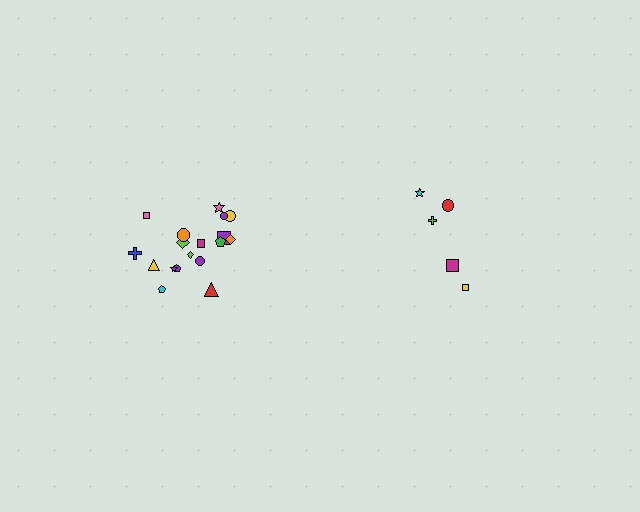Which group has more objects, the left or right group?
The left group.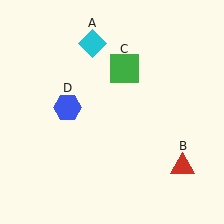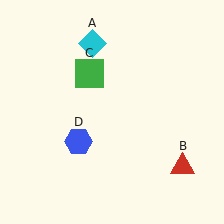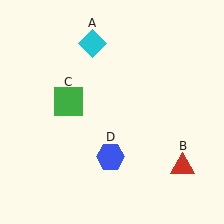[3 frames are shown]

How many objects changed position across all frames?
2 objects changed position: green square (object C), blue hexagon (object D).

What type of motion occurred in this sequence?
The green square (object C), blue hexagon (object D) rotated counterclockwise around the center of the scene.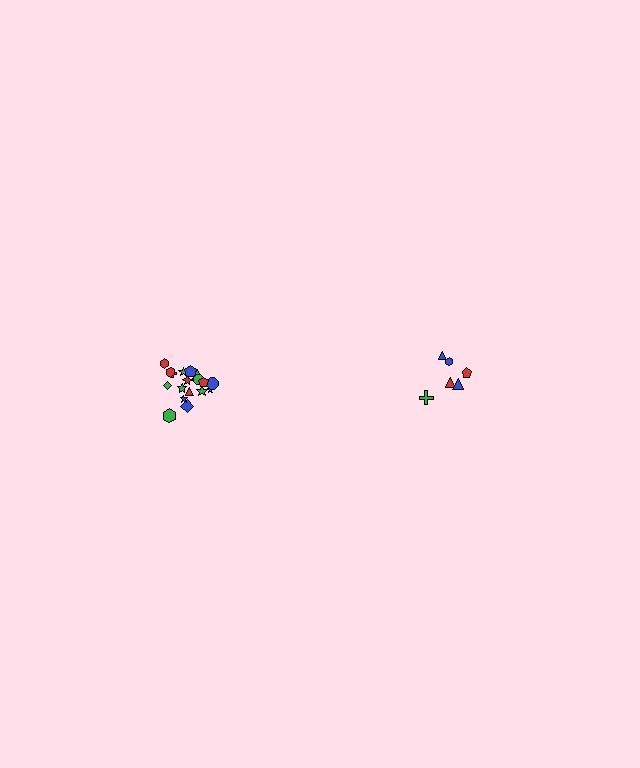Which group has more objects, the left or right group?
The left group.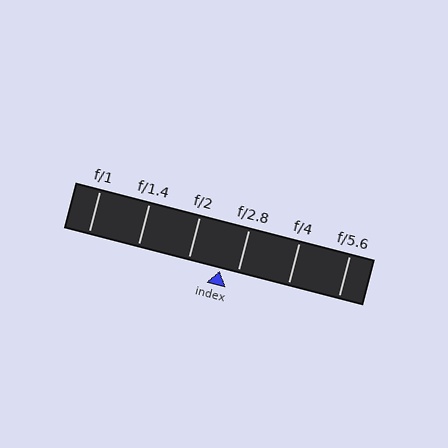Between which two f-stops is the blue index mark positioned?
The index mark is between f/2 and f/2.8.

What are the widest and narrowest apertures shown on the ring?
The widest aperture shown is f/1 and the narrowest is f/5.6.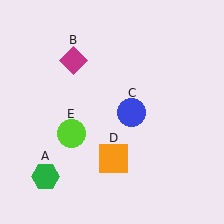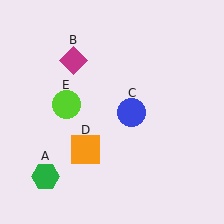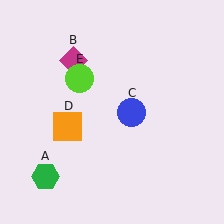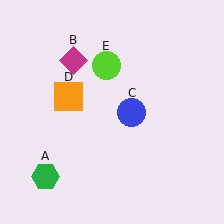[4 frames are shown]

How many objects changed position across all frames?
2 objects changed position: orange square (object D), lime circle (object E).